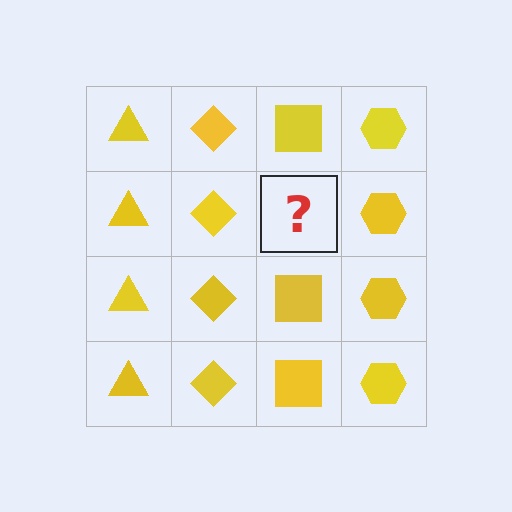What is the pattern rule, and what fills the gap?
The rule is that each column has a consistent shape. The gap should be filled with a yellow square.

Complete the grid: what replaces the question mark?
The question mark should be replaced with a yellow square.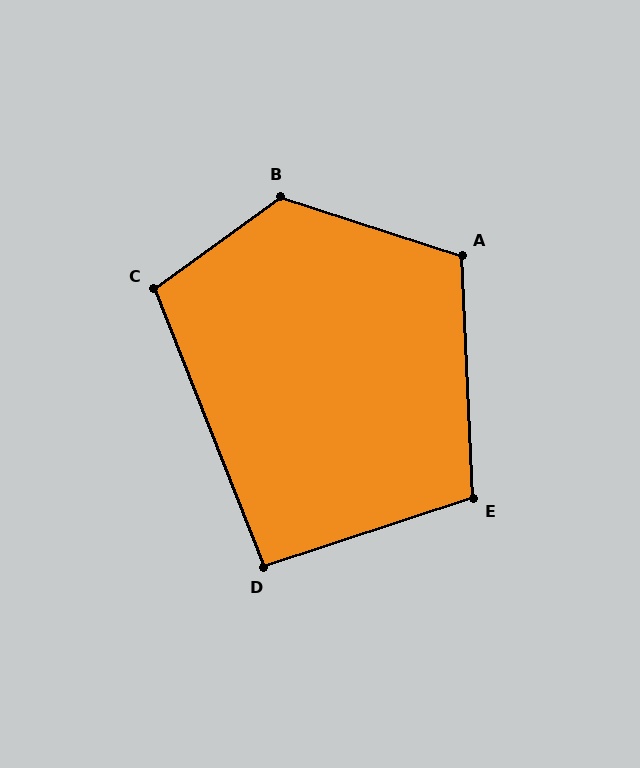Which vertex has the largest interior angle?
B, at approximately 126 degrees.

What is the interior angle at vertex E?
Approximately 105 degrees (obtuse).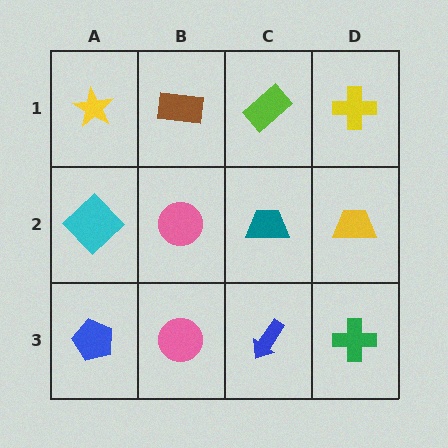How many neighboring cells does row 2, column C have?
4.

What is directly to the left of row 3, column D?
A blue arrow.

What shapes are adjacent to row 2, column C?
A lime rectangle (row 1, column C), a blue arrow (row 3, column C), a pink circle (row 2, column B), a yellow trapezoid (row 2, column D).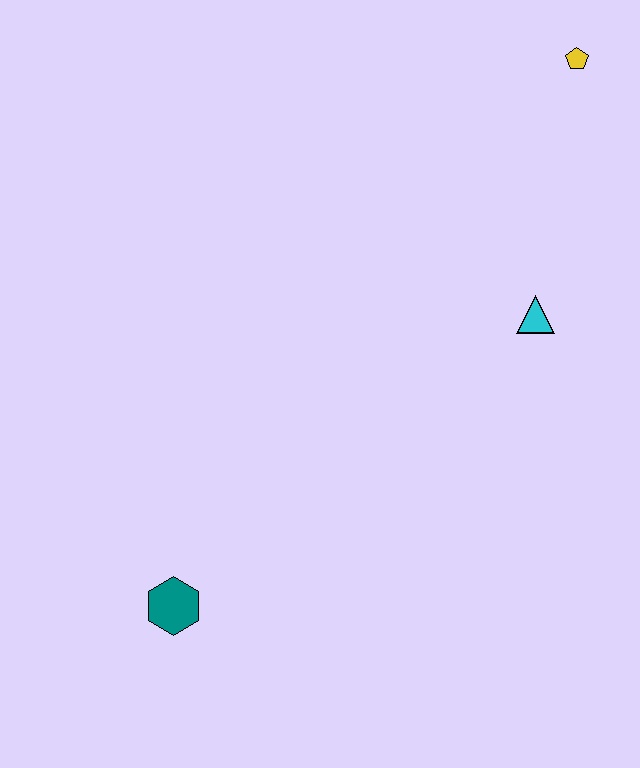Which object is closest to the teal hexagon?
The cyan triangle is closest to the teal hexagon.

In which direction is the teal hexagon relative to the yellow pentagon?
The teal hexagon is below the yellow pentagon.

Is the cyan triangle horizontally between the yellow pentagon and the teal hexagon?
Yes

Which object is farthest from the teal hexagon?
The yellow pentagon is farthest from the teal hexagon.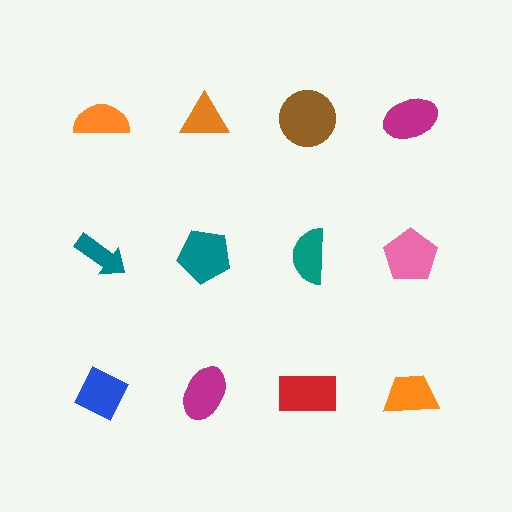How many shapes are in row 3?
4 shapes.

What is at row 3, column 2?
A magenta ellipse.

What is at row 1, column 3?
A brown circle.